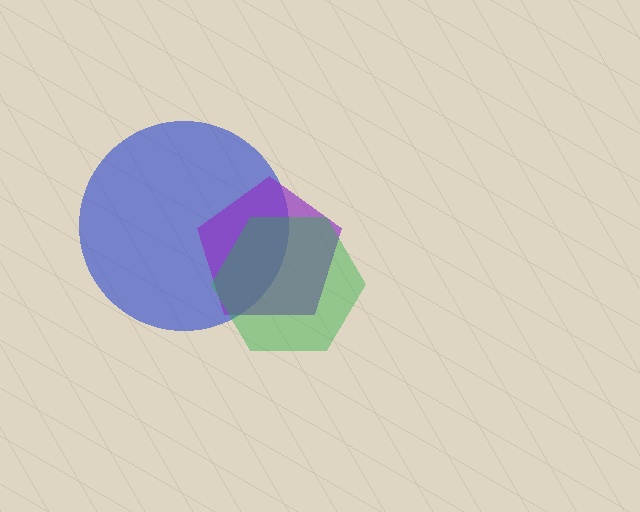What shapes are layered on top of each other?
The layered shapes are: a blue circle, a purple pentagon, a green hexagon.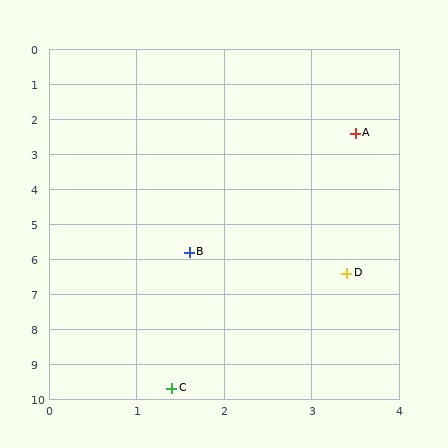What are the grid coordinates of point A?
Point A is at approximately (3.5, 2.4).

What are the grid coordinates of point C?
Point C is at approximately (1.4, 9.7).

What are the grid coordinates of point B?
Point B is at approximately (1.6, 5.8).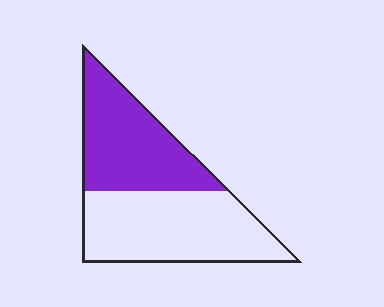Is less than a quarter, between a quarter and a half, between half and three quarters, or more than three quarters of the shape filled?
Between a quarter and a half.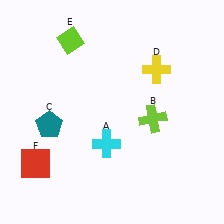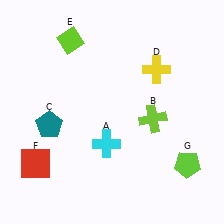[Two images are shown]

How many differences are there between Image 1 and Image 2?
There is 1 difference between the two images.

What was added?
A lime pentagon (G) was added in Image 2.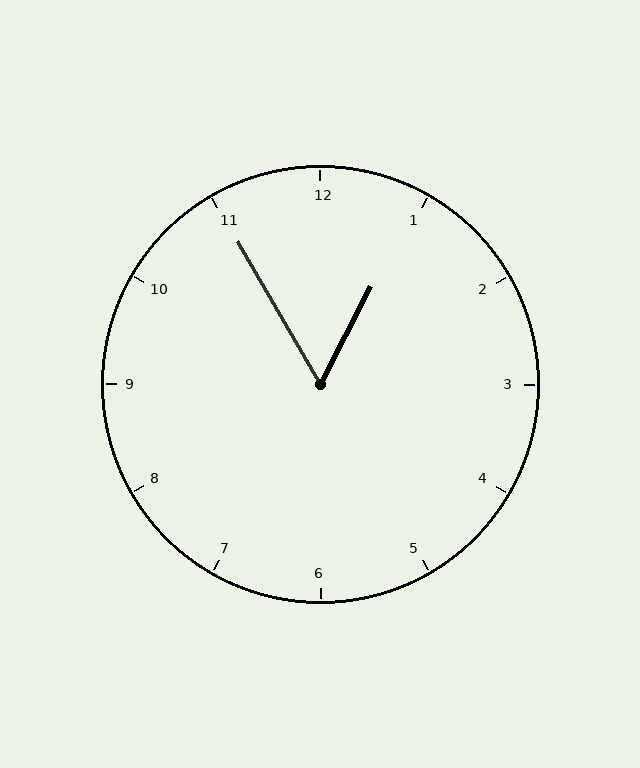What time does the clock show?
12:55.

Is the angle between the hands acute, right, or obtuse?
It is acute.